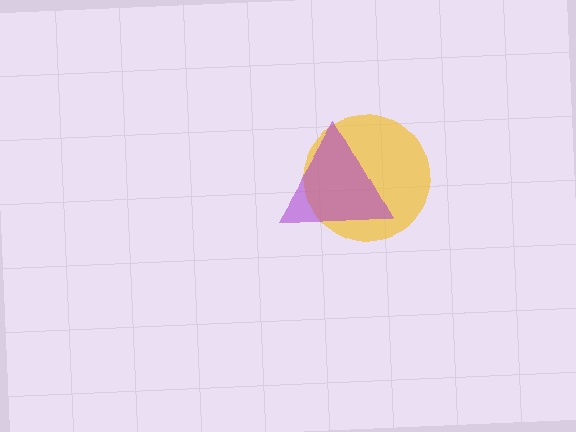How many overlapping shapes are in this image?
There are 2 overlapping shapes in the image.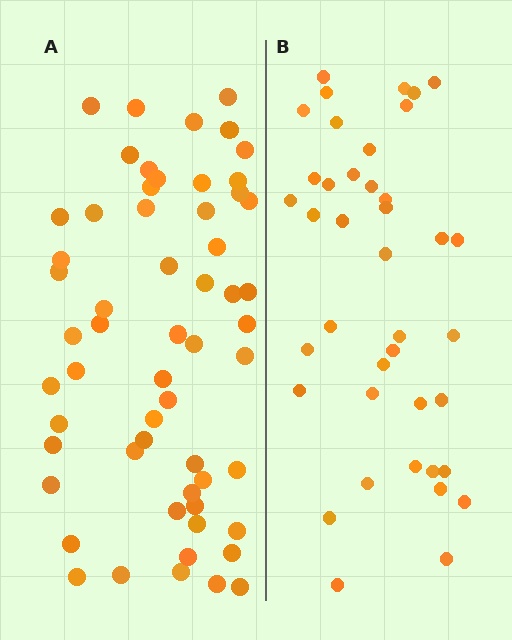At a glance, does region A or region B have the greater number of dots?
Region A (the left region) has more dots.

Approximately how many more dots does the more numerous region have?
Region A has approximately 20 more dots than region B.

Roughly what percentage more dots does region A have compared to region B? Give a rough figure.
About 45% more.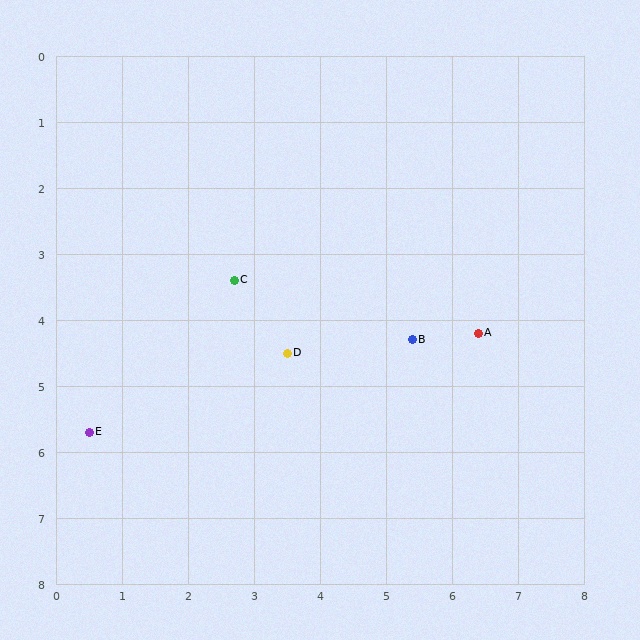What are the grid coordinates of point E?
Point E is at approximately (0.5, 5.7).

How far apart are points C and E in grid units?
Points C and E are about 3.2 grid units apart.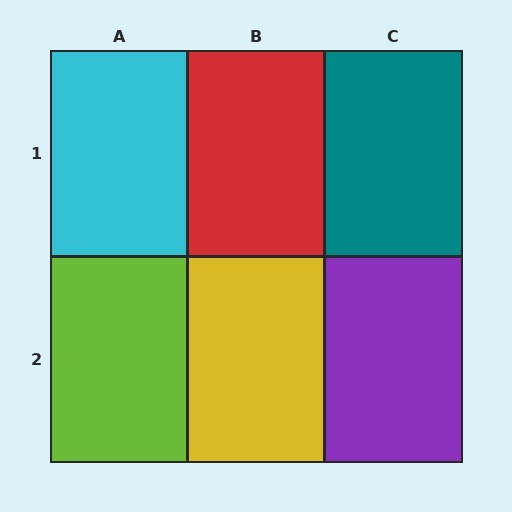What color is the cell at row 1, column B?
Red.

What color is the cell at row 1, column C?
Teal.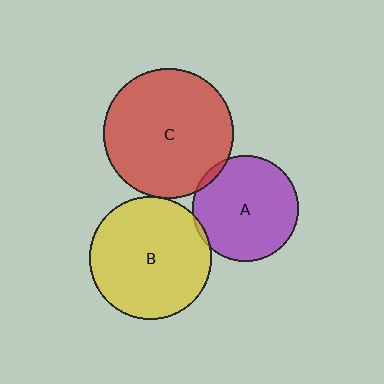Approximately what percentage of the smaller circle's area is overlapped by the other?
Approximately 5%.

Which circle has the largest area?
Circle C (red).